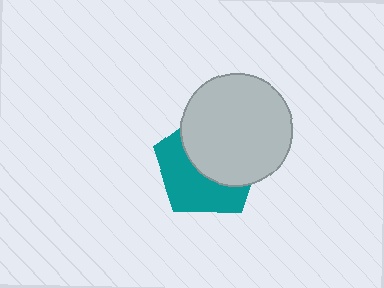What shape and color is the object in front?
The object in front is a light gray circle.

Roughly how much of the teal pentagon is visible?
About half of it is visible (roughly 47%).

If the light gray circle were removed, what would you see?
You would see the complete teal pentagon.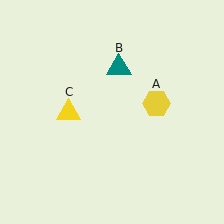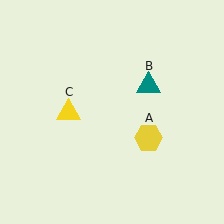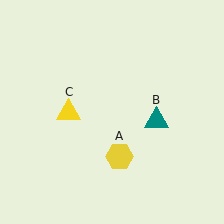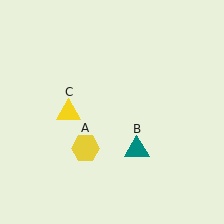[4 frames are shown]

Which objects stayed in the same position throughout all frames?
Yellow triangle (object C) remained stationary.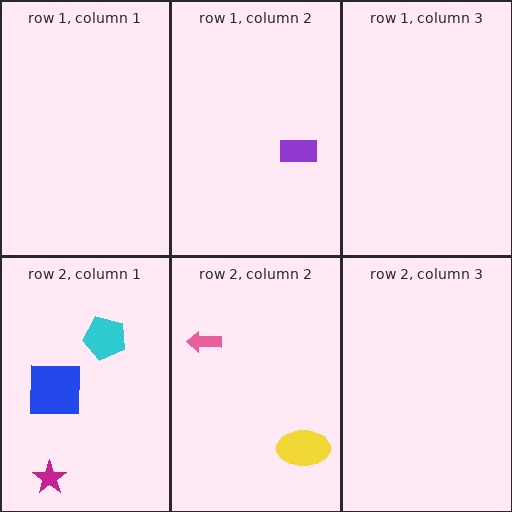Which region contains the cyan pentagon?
The row 2, column 1 region.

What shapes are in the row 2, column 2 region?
The pink arrow, the yellow ellipse.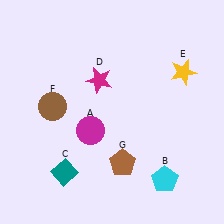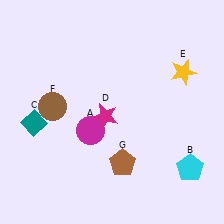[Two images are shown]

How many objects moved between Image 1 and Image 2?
3 objects moved between the two images.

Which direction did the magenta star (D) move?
The magenta star (D) moved down.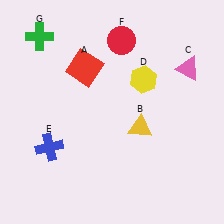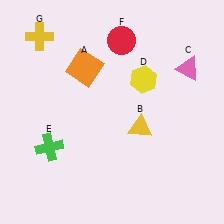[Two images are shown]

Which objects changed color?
A changed from red to orange. E changed from blue to green. G changed from green to yellow.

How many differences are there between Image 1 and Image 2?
There are 3 differences between the two images.